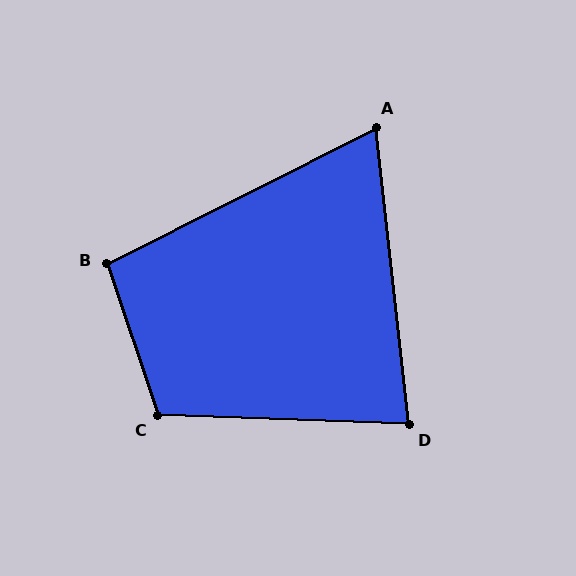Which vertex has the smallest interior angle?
A, at approximately 70 degrees.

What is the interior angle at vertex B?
Approximately 98 degrees (obtuse).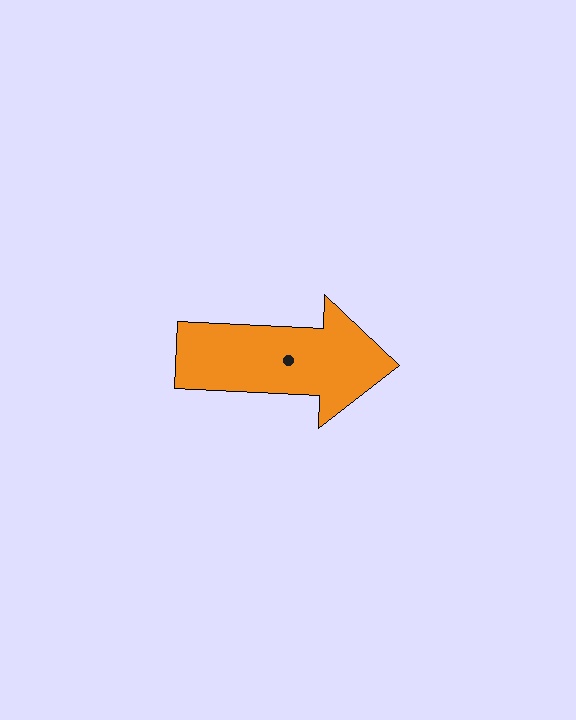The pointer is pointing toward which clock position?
Roughly 3 o'clock.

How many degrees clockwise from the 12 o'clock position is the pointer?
Approximately 93 degrees.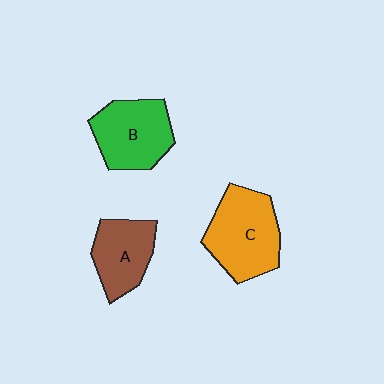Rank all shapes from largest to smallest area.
From largest to smallest: C (orange), B (green), A (brown).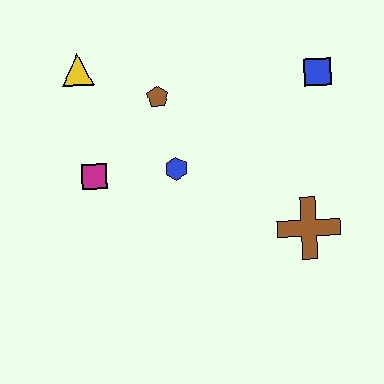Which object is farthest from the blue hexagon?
The blue square is farthest from the blue hexagon.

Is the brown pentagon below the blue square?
Yes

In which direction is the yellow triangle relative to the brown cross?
The yellow triangle is to the left of the brown cross.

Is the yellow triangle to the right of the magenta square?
No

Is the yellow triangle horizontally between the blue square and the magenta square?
No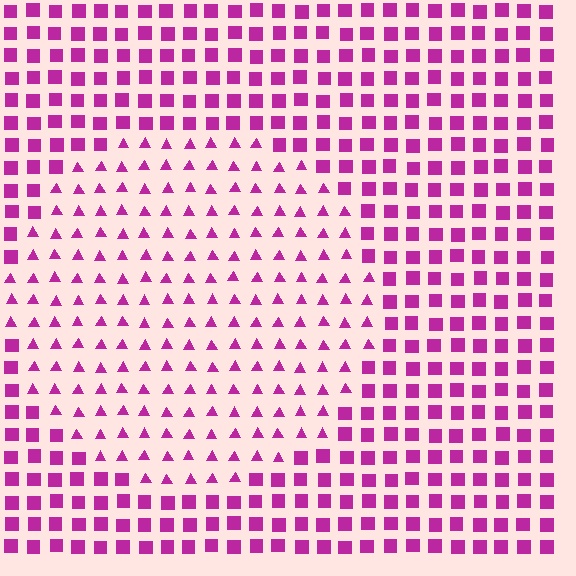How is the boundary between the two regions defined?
The boundary is defined by a change in element shape: triangles inside vs. squares outside. All elements share the same color and spacing.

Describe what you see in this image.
The image is filled with small magenta elements arranged in a uniform grid. A circle-shaped region contains triangles, while the surrounding area contains squares. The boundary is defined purely by the change in element shape.